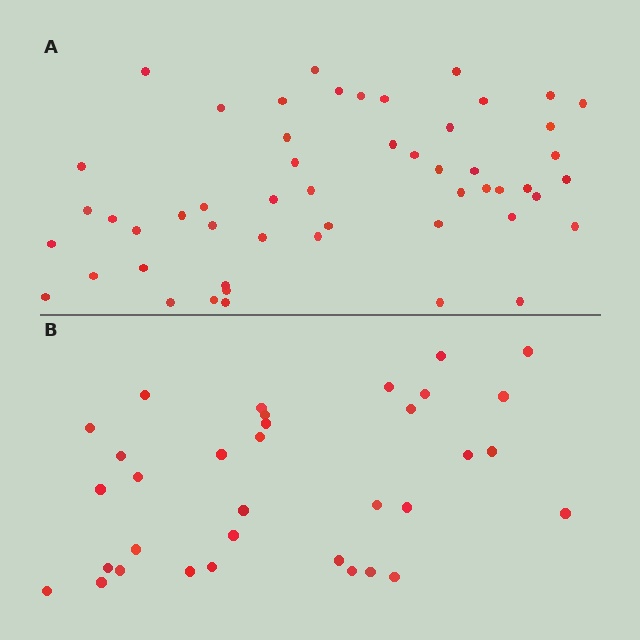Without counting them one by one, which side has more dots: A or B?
Region A (the top region) has more dots.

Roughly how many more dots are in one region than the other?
Region A has approximately 20 more dots than region B.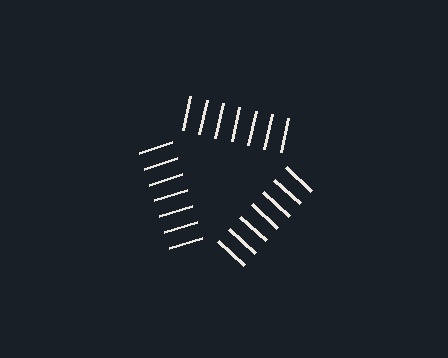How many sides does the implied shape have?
3 sides — the line-ends trace a triangle.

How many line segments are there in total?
21 — 7 along each of the 3 edges.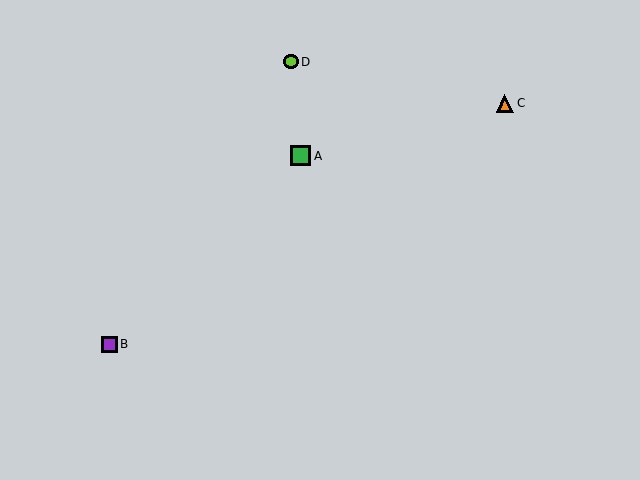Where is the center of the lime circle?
The center of the lime circle is at (291, 62).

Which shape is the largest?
The green square (labeled A) is the largest.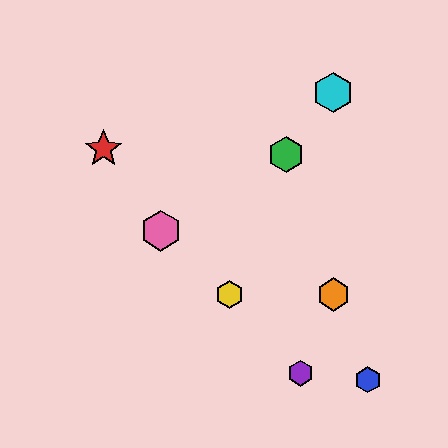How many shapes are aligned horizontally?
2 shapes (the yellow hexagon, the orange hexagon) are aligned horizontally.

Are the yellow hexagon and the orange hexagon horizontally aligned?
Yes, both are at y≈295.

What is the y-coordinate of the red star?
The red star is at y≈149.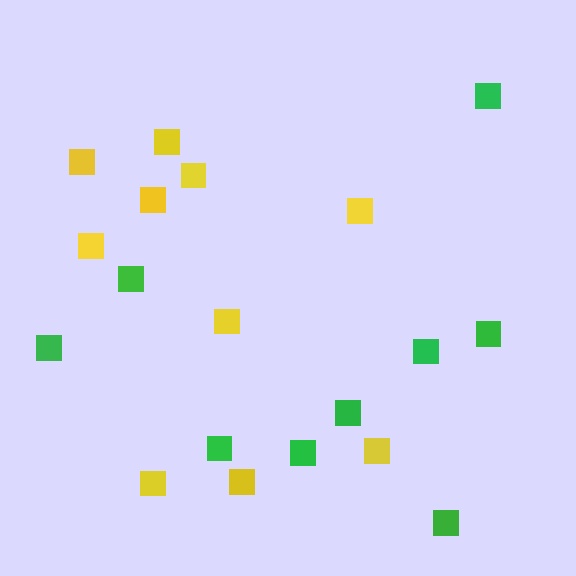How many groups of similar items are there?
There are 2 groups: one group of yellow squares (10) and one group of green squares (9).